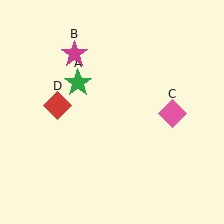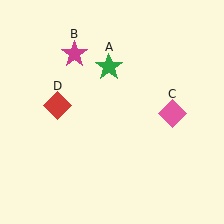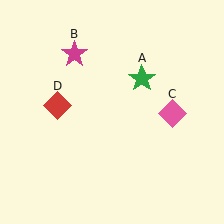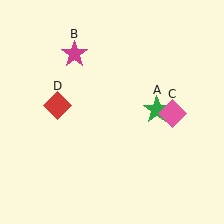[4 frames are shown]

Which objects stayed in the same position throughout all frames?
Magenta star (object B) and pink diamond (object C) and red diamond (object D) remained stationary.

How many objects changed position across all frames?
1 object changed position: green star (object A).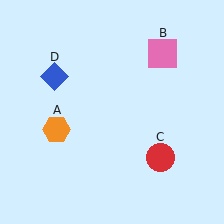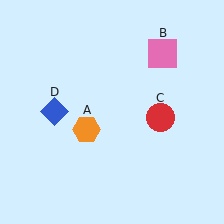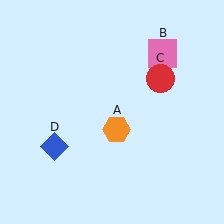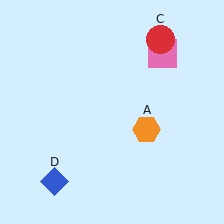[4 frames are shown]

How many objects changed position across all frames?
3 objects changed position: orange hexagon (object A), red circle (object C), blue diamond (object D).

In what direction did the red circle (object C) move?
The red circle (object C) moved up.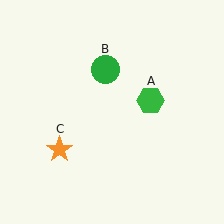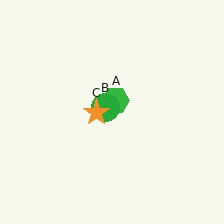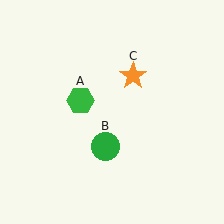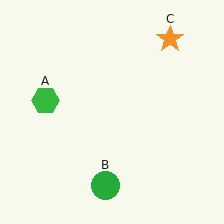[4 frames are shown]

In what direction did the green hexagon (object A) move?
The green hexagon (object A) moved left.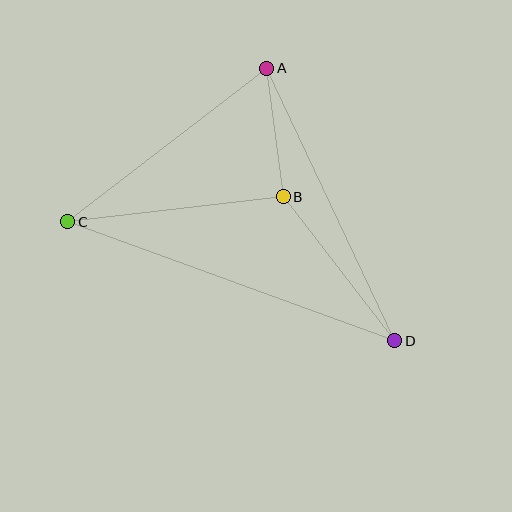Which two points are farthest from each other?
Points C and D are farthest from each other.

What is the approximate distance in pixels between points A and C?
The distance between A and C is approximately 252 pixels.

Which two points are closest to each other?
Points A and B are closest to each other.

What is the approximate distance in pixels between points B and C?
The distance between B and C is approximately 217 pixels.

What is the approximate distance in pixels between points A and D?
The distance between A and D is approximately 301 pixels.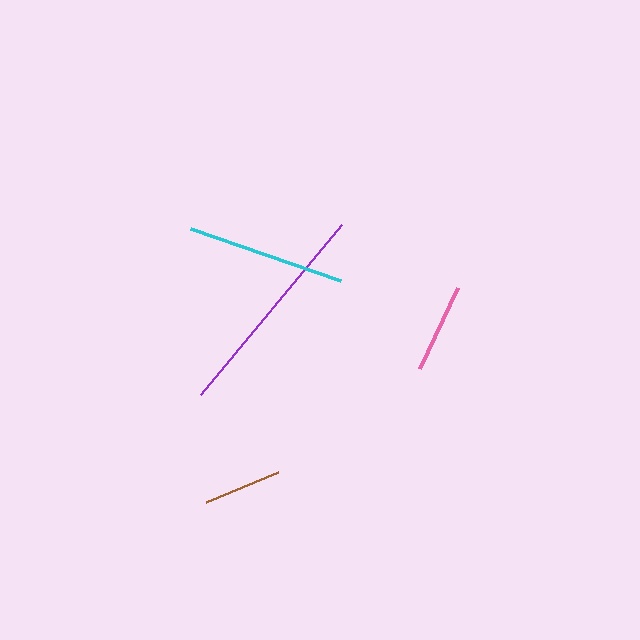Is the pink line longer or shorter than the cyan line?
The cyan line is longer than the pink line.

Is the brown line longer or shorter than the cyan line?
The cyan line is longer than the brown line.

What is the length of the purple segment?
The purple segment is approximately 221 pixels long.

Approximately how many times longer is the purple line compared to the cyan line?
The purple line is approximately 1.4 times the length of the cyan line.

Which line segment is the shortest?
The brown line is the shortest at approximately 78 pixels.